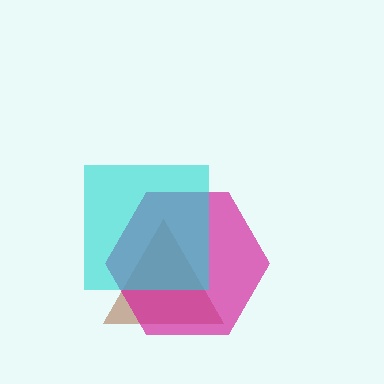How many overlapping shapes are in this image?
There are 3 overlapping shapes in the image.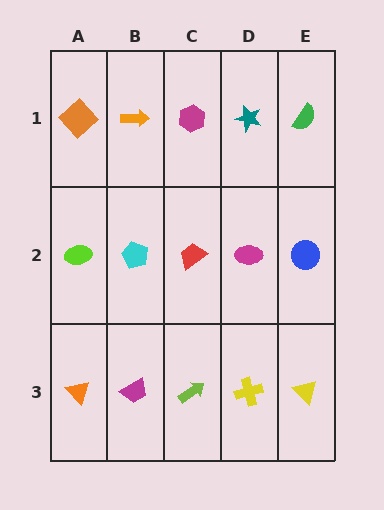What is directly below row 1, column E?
A blue circle.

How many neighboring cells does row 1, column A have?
2.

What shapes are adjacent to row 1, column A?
A lime ellipse (row 2, column A), an orange arrow (row 1, column B).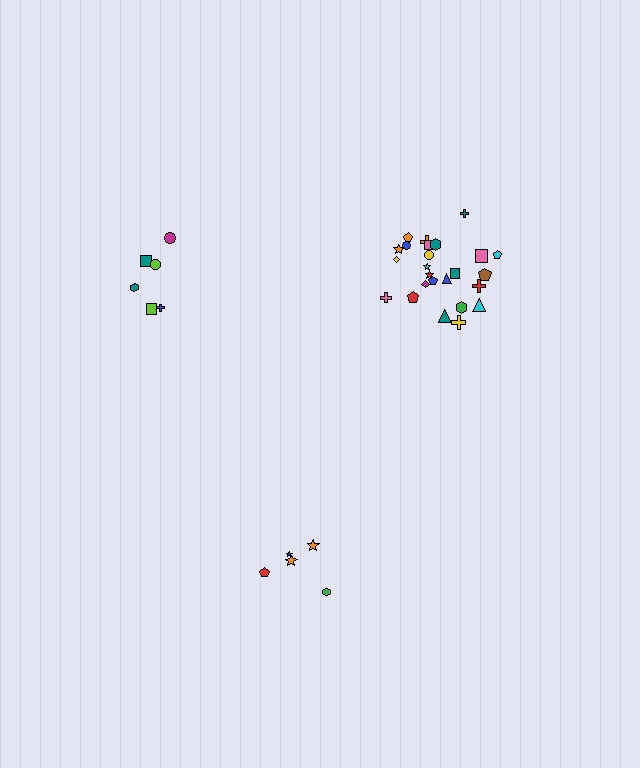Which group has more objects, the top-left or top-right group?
The top-right group.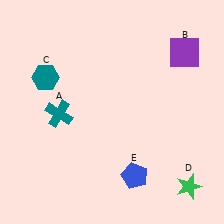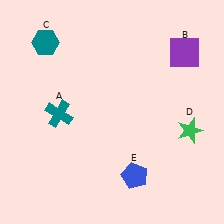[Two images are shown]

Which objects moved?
The objects that moved are: the teal hexagon (C), the green star (D).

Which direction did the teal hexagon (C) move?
The teal hexagon (C) moved up.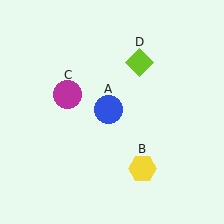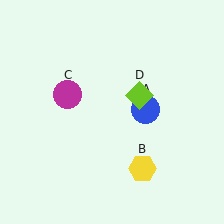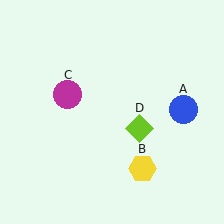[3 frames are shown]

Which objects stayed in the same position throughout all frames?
Yellow hexagon (object B) and magenta circle (object C) remained stationary.